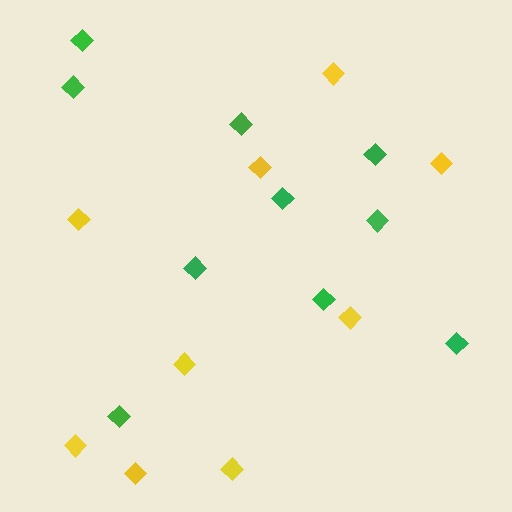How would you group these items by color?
There are 2 groups: one group of yellow diamonds (9) and one group of green diamonds (10).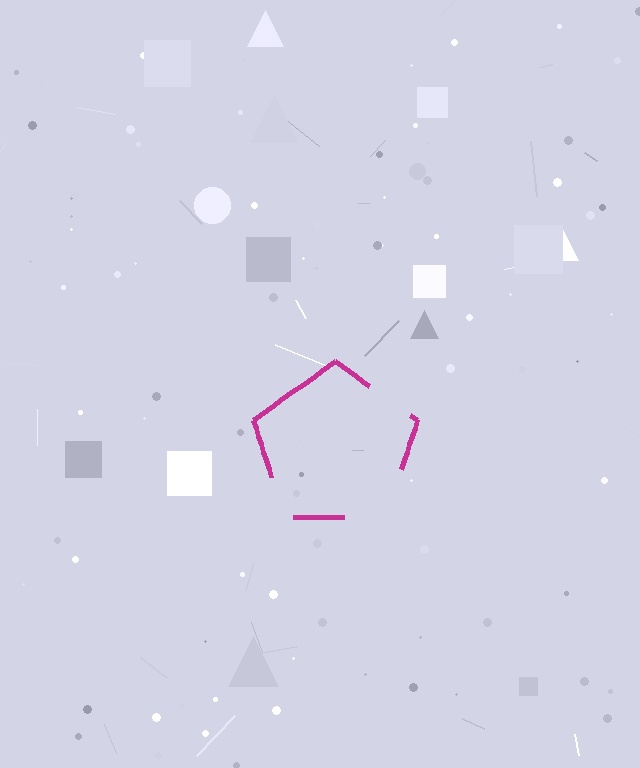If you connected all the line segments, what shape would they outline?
They would outline a pentagon.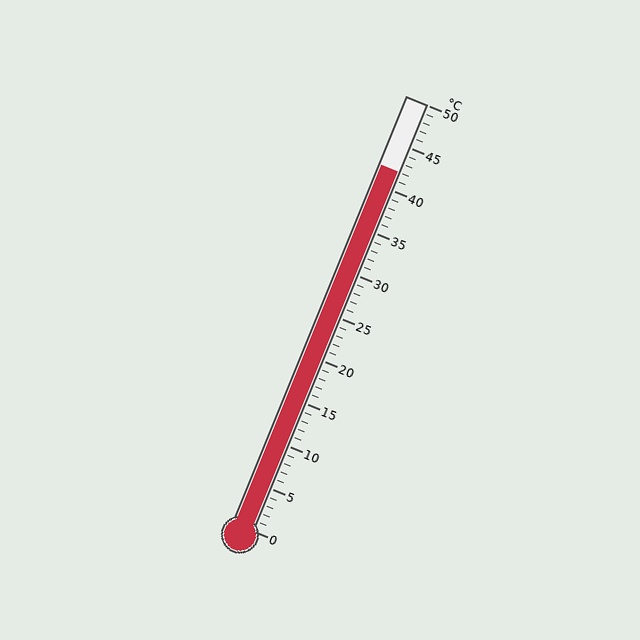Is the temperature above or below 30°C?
The temperature is above 30°C.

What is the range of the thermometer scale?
The thermometer scale ranges from 0°C to 50°C.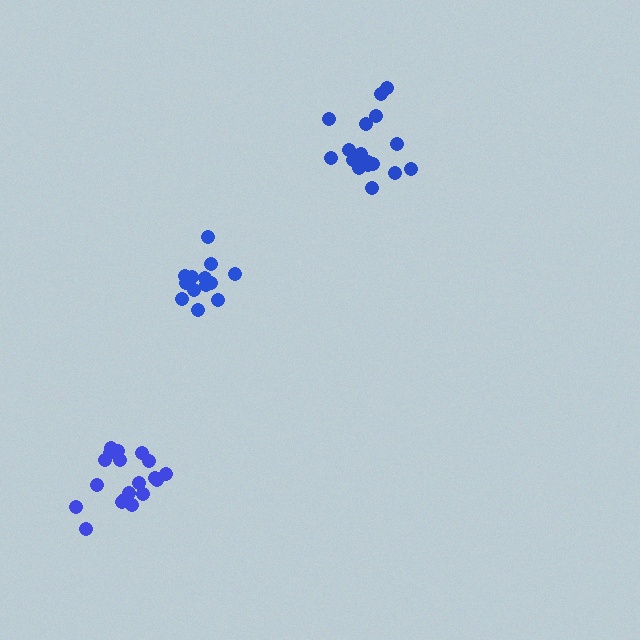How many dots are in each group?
Group 1: 18 dots, Group 2: 14 dots, Group 3: 19 dots (51 total).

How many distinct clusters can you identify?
There are 3 distinct clusters.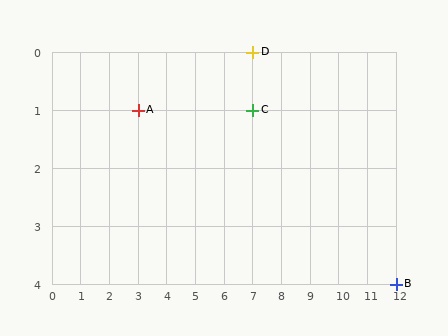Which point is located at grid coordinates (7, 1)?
Point C is at (7, 1).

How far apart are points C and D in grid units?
Points C and D are 1 row apart.